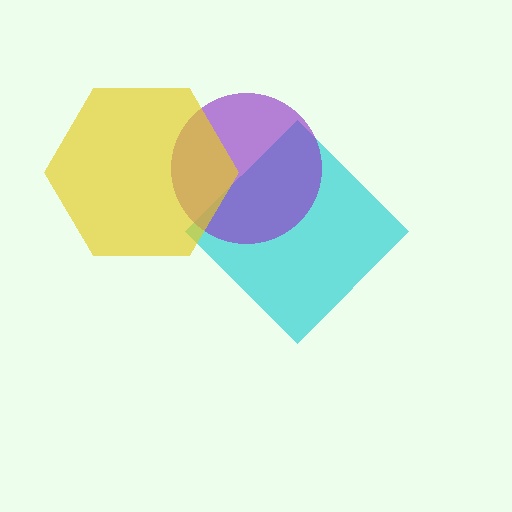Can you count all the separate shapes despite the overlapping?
Yes, there are 3 separate shapes.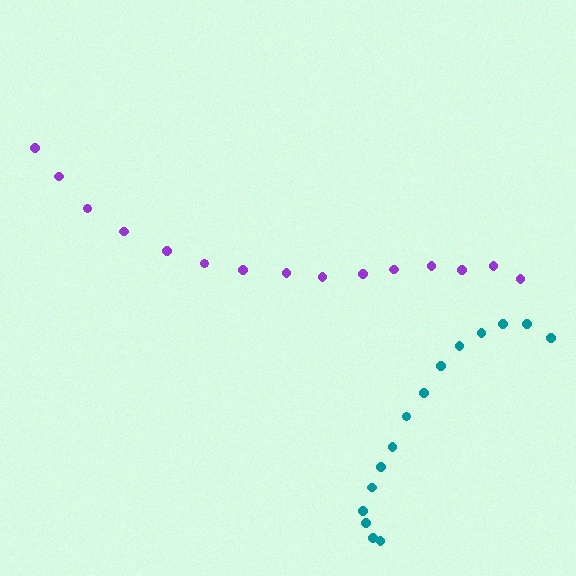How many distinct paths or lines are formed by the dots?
There are 2 distinct paths.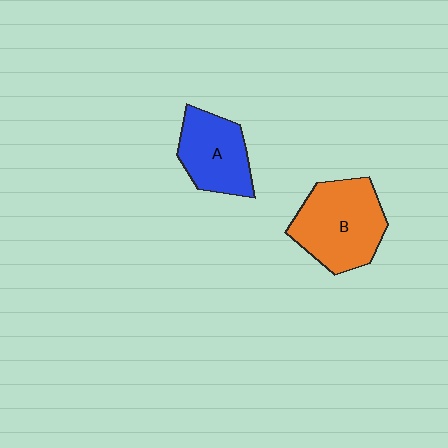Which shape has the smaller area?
Shape A (blue).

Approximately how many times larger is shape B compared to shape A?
Approximately 1.4 times.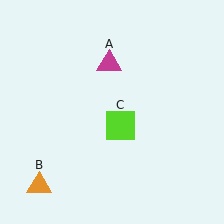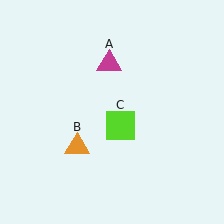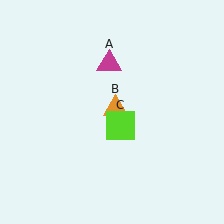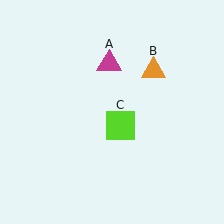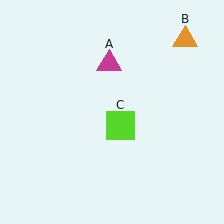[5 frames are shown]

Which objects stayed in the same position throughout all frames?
Magenta triangle (object A) and lime square (object C) remained stationary.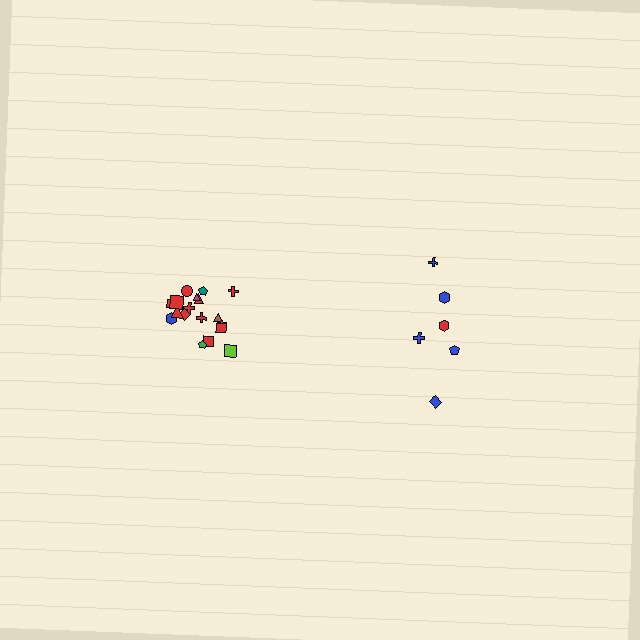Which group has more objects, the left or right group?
The left group.